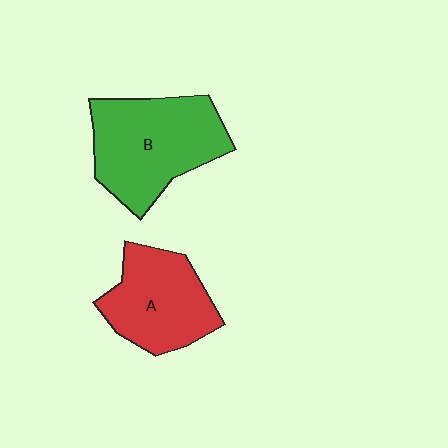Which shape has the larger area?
Shape B (green).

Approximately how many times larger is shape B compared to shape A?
Approximately 1.3 times.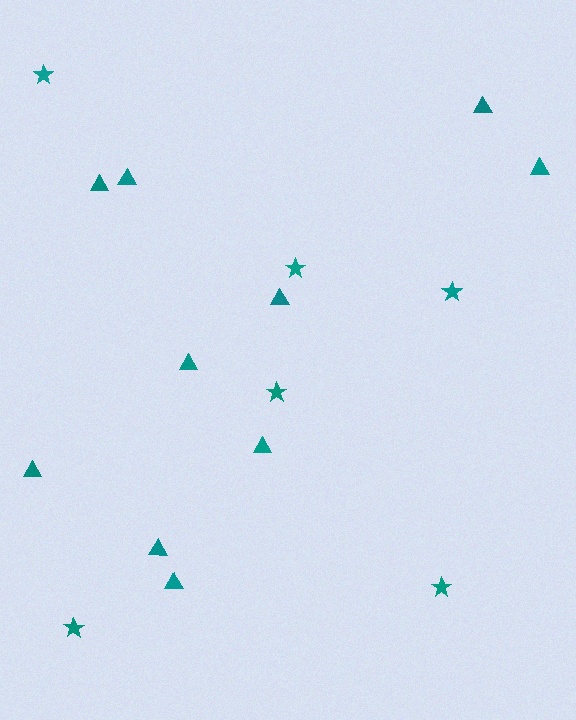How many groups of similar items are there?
There are 2 groups: one group of triangles (10) and one group of stars (6).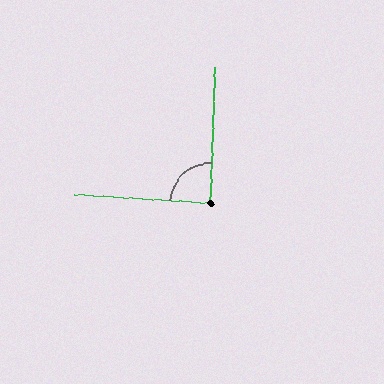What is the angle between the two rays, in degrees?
Approximately 89 degrees.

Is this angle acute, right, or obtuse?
It is approximately a right angle.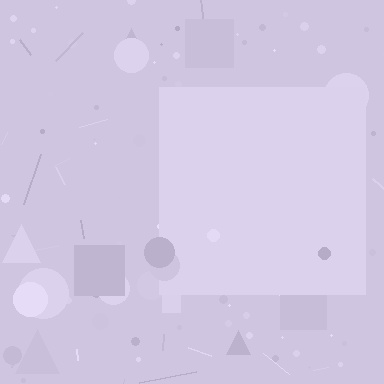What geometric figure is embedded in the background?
A square is embedded in the background.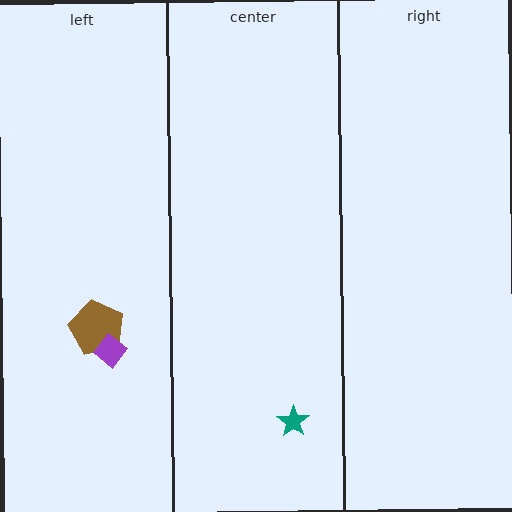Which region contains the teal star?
The center region.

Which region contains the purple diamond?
The left region.